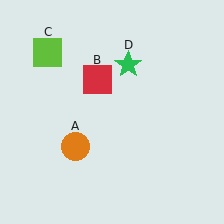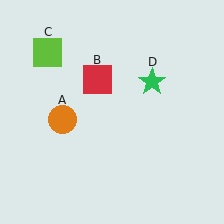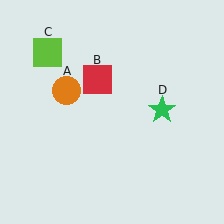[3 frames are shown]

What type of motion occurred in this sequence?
The orange circle (object A), green star (object D) rotated clockwise around the center of the scene.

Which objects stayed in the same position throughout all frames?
Red square (object B) and lime square (object C) remained stationary.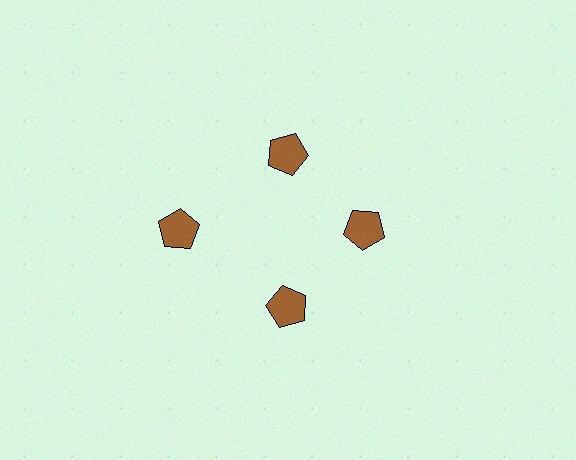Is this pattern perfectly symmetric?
No. The 4 brown pentagons are arranged in a ring, but one element near the 9 o'clock position is pushed outward from the center, breaking the 4-fold rotational symmetry.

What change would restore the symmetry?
The symmetry would be restored by moving it inward, back onto the ring so that all 4 pentagons sit at equal angles and equal distance from the center.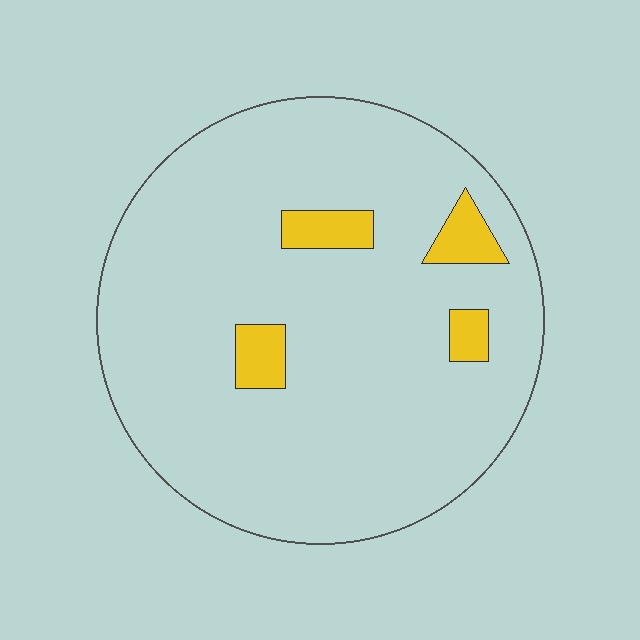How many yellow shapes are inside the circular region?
4.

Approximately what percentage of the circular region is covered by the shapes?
Approximately 10%.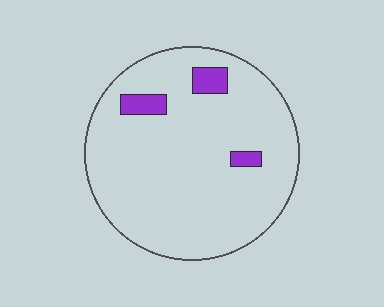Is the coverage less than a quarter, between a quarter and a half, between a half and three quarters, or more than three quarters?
Less than a quarter.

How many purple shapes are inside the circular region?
3.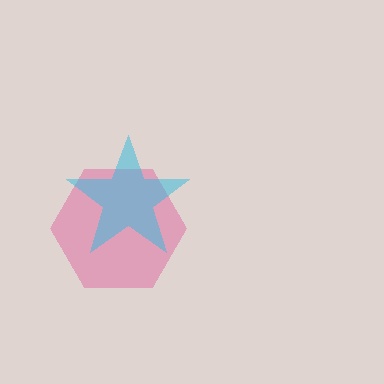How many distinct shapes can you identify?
There are 2 distinct shapes: a pink hexagon, a cyan star.